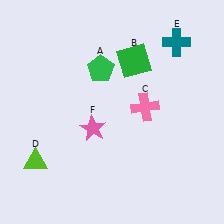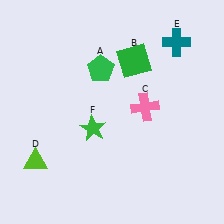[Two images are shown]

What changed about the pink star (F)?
In Image 1, F is pink. In Image 2, it changed to green.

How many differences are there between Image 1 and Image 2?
There is 1 difference between the two images.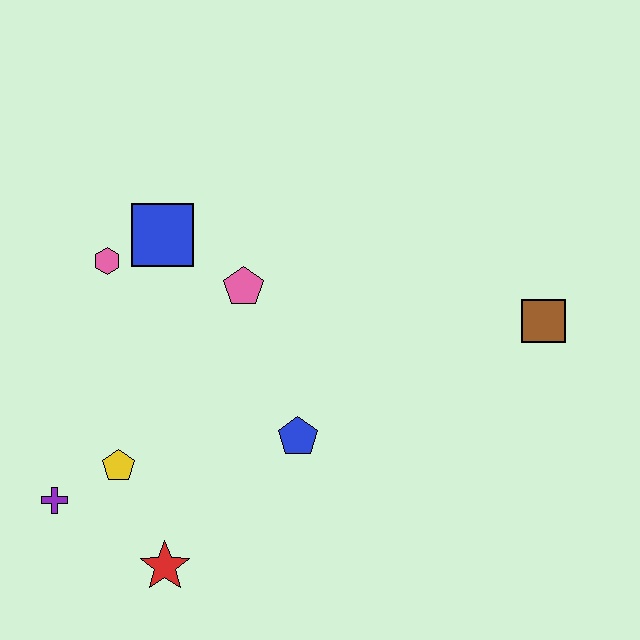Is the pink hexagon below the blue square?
Yes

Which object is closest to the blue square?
The pink hexagon is closest to the blue square.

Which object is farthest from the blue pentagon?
The brown square is farthest from the blue pentagon.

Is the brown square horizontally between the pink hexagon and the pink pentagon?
No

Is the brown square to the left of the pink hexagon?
No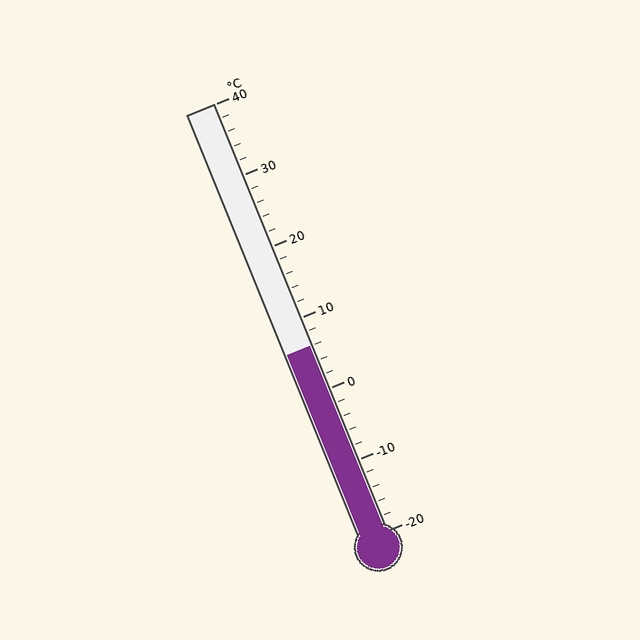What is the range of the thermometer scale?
The thermometer scale ranges from -20°C to 40°C.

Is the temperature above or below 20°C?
The temperature is below 20°C.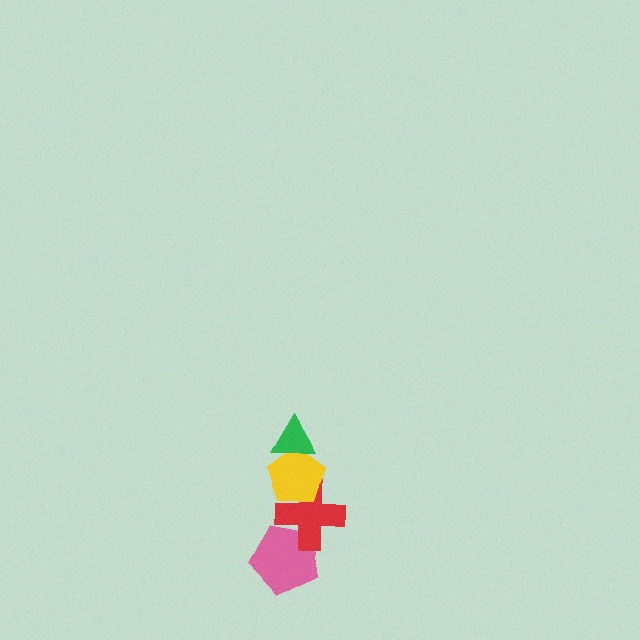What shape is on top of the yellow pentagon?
The green triangle is on top of the yellow pentagon.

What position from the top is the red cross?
The red cross is 3rd from the top.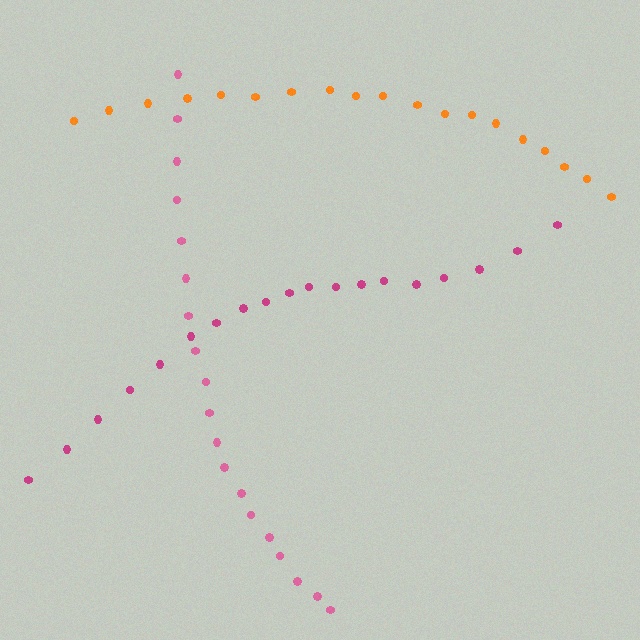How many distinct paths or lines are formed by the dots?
There are 3 distinct paths.